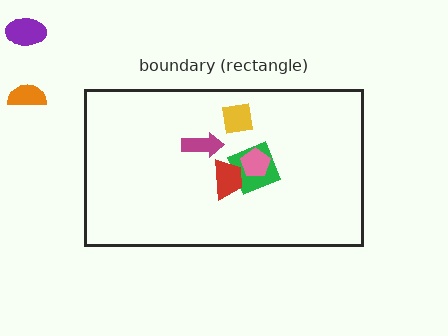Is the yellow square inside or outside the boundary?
Inside.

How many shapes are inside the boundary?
5 inside, 2 outside.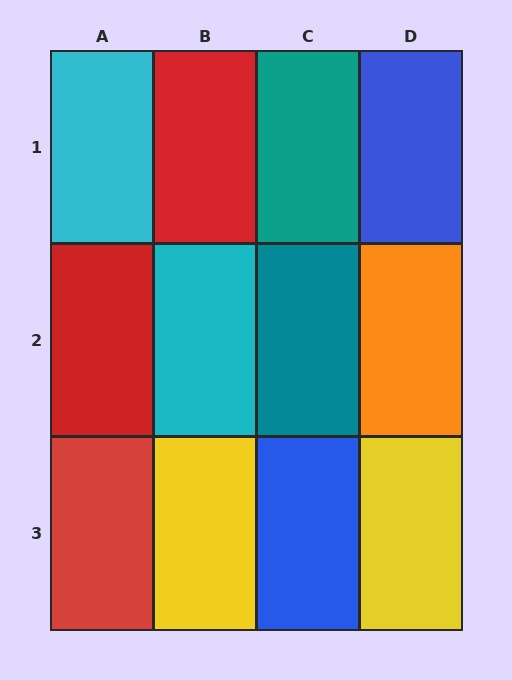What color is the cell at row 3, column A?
Red.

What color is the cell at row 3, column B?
Yellow.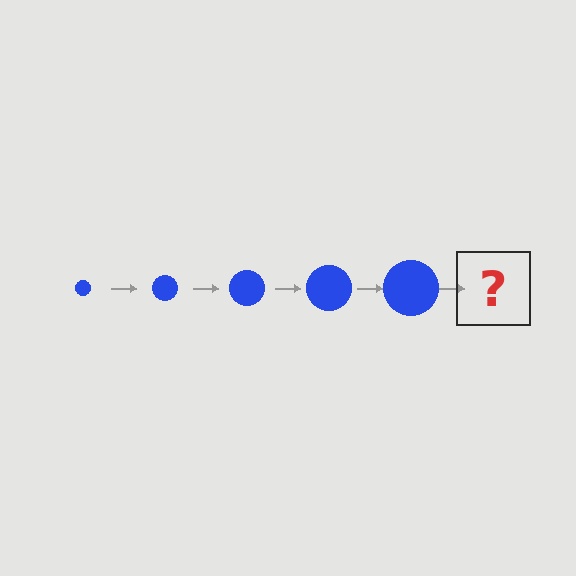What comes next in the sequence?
The next element should be a blue circle, larger than the previous one.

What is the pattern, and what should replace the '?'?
The pattern is that the circle gets progressively larger each step. The '?' should be a blue circle, larger than the previous one.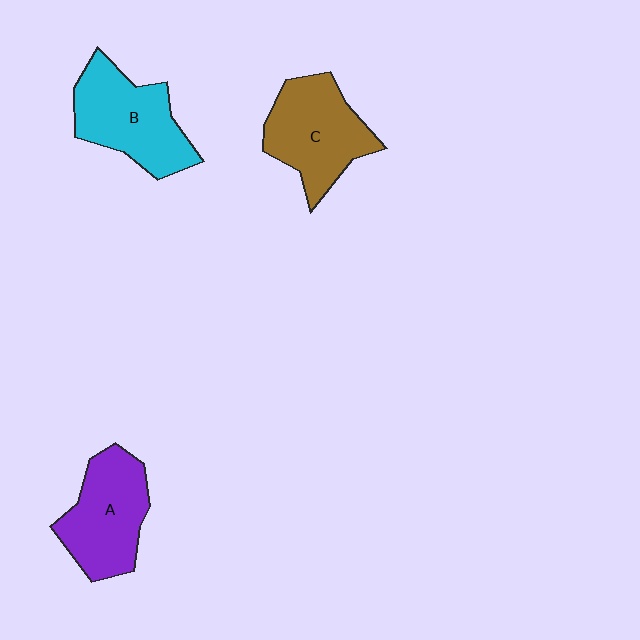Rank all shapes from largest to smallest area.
From largest to smallest: B (cyan), C (brown), A (purple).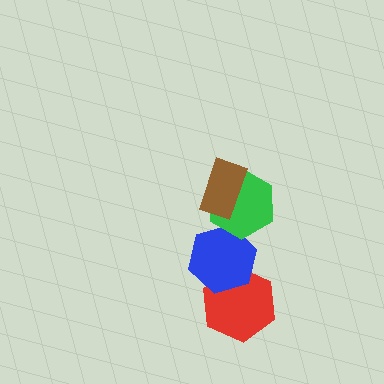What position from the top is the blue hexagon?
The blue hexagon is 3rd from the top.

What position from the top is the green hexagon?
The green hexagon is 2nd from the top.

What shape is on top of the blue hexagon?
The green hexagon is on top of the blue hexagon.